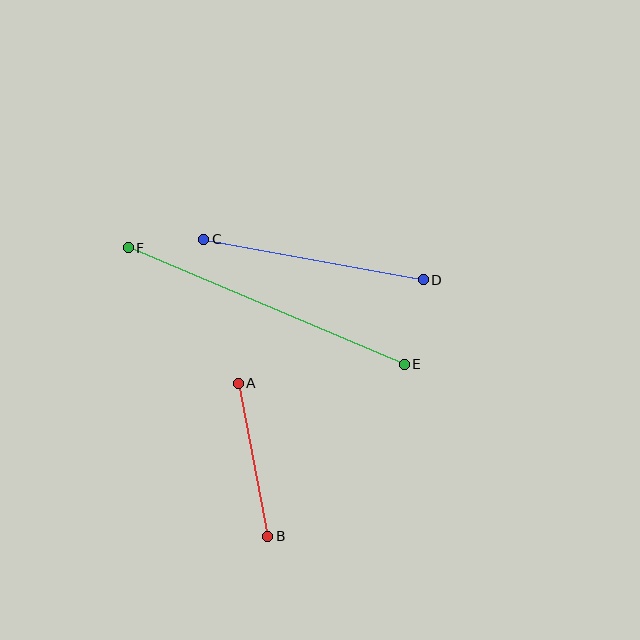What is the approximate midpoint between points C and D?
The midpoint is at approximately (314, 260) pixels.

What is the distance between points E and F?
The distance is approximately 299 pixels.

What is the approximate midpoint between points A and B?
The midpoint is at approximately (253, 460) pixels.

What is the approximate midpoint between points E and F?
The midpoint is at approximately (266, 306) pixels.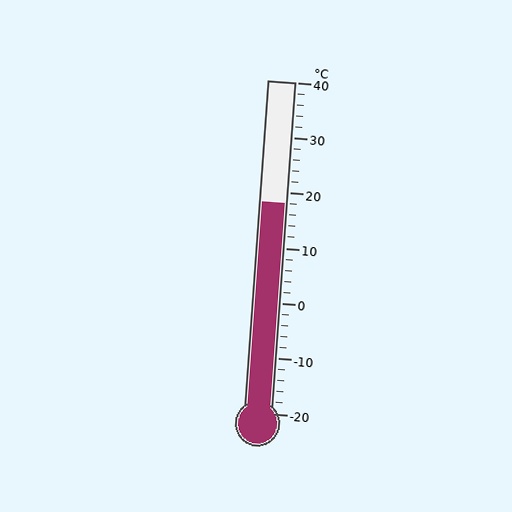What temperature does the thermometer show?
The thermometer shows approximately 18°C.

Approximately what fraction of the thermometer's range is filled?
The thermometer is filled to approximately 65% of its range.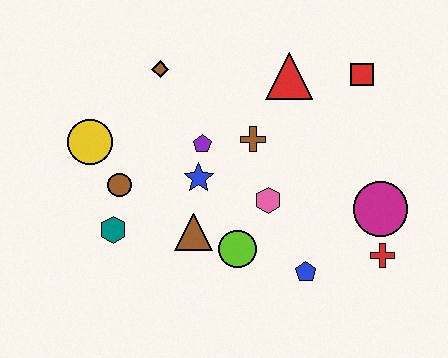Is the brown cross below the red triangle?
Yes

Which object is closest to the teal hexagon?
The brown circle is closest to the teal hexagon.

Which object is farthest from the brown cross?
The red cross is farthest from the brown cross.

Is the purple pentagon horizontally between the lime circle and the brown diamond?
Yes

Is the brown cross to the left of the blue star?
No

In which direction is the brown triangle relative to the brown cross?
The brown triangle is below the brown cross.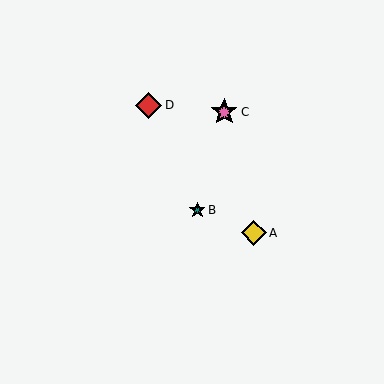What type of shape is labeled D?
Shape D is a red diamond.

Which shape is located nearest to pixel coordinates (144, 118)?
The red diamond (labeled D) at (149, 105) is nearest to that location.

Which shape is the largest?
The pink star (labeled C) is the largest.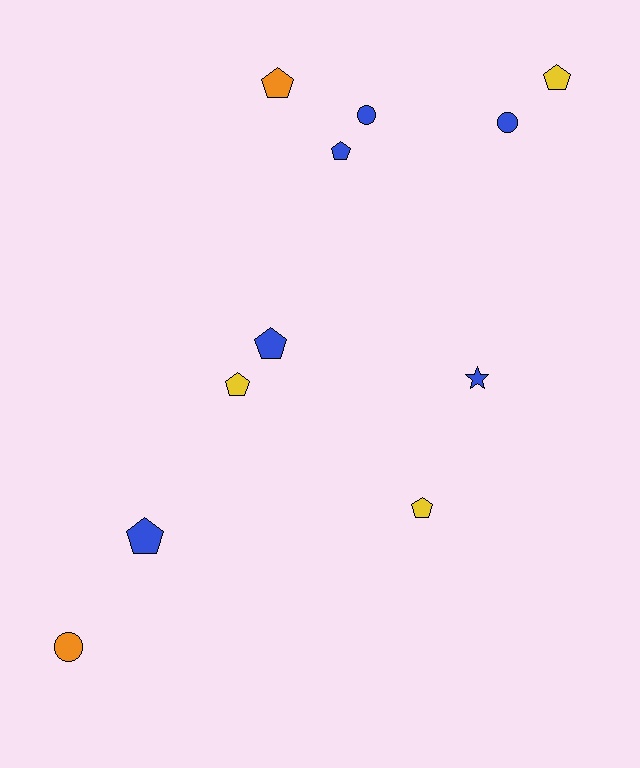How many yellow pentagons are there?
There are 3 yellow pentagons.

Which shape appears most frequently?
Pentagon, with 7 objects.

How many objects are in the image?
There are 11 objects.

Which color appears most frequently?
Blue, with 6 objects.